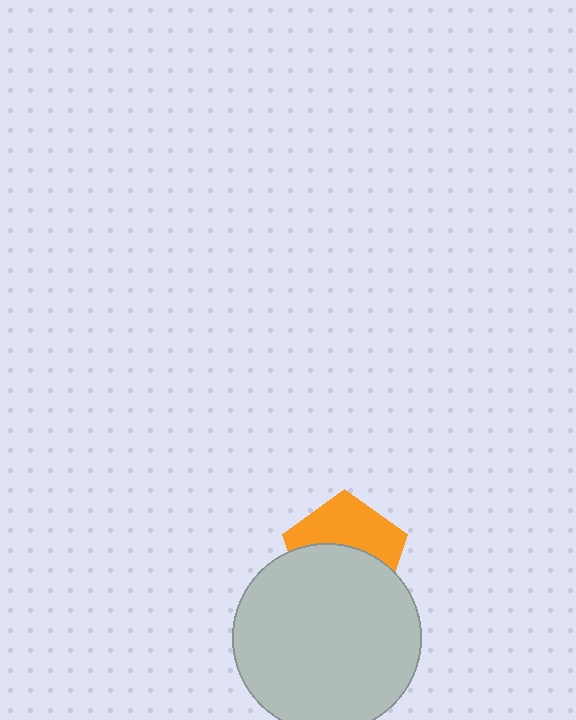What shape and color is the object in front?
The object in front is a light gray circle.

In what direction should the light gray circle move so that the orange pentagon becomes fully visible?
The light gray circle should move down. That is the shortest direction to clear the overlap and leave the orange pentagon fully visible.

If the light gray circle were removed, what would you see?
You would see the complete orange pentagon.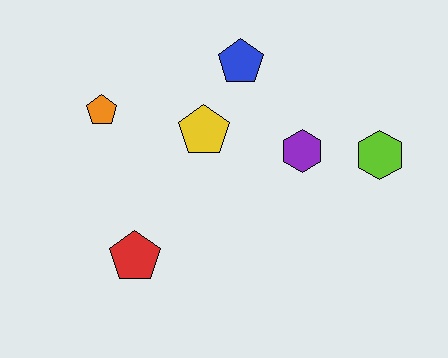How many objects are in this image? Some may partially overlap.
There are 6 objects.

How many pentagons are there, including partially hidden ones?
There are 4 pentagons.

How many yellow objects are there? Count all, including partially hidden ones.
There is 1 yellow object.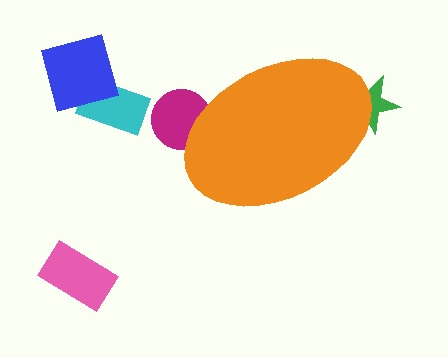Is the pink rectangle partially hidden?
No, the pink rectangle is fully visible.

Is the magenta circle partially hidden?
Yes, the magenta circle is partially hidden behind the orange ellipse.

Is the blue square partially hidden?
No, the blue square is fully visible.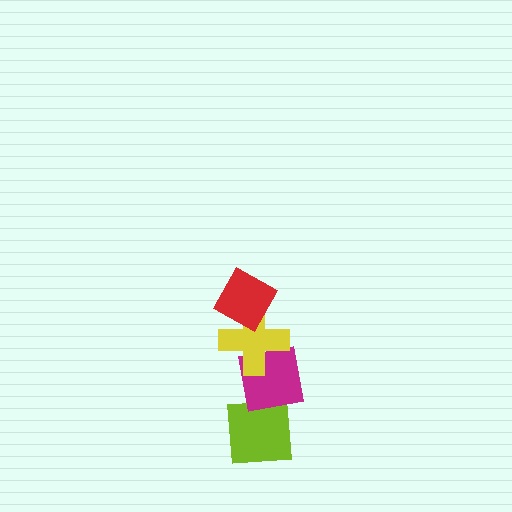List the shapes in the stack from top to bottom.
From top to bottom: the red diamond, the yellow cross, the magenta square, the lime square.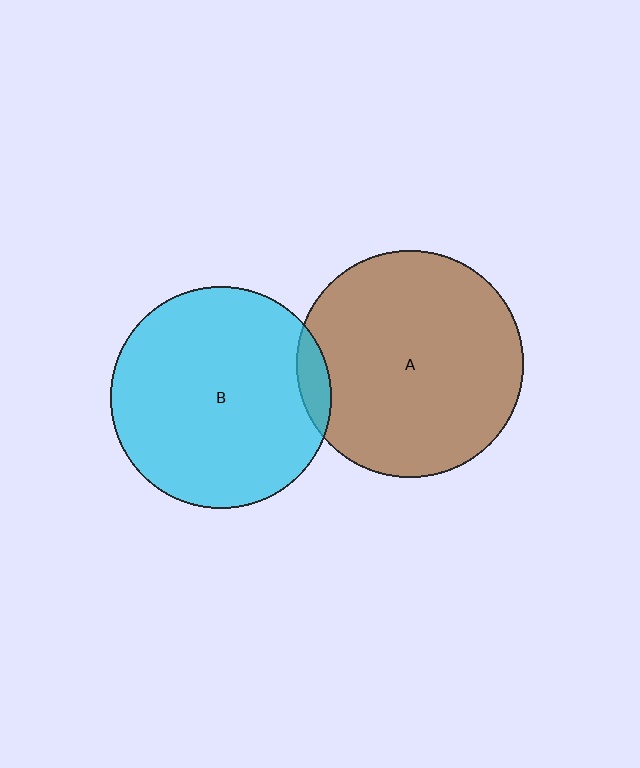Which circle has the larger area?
Circle A (brown).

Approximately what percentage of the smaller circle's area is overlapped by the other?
Approximately 5%.